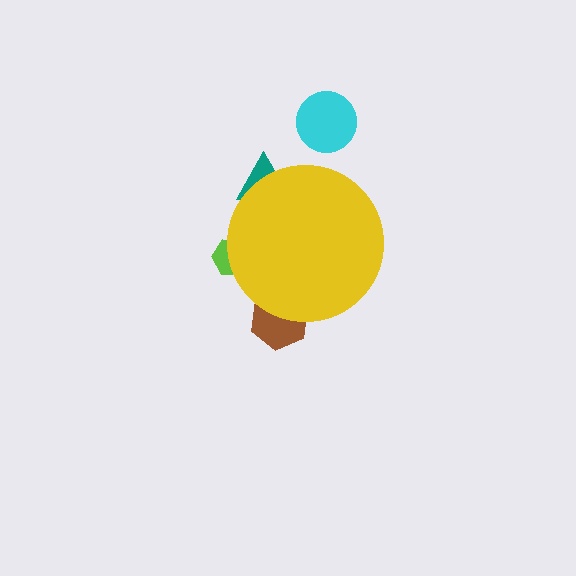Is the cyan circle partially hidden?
No, the cyan circle is fully visible.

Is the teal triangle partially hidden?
Yes, the teal triangle is partially hidden behind the yellow circle.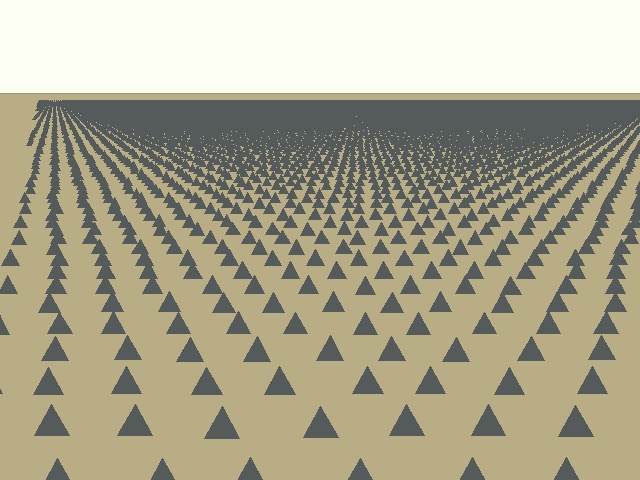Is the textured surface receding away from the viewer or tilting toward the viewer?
The surface is receding away from the viewer. Texture elements get smaller and denser toward the top.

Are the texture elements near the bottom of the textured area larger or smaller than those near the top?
Larger. Near the bottom, elements are closer to the viewer and appear at a bigger on-screen size.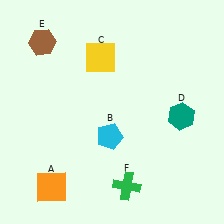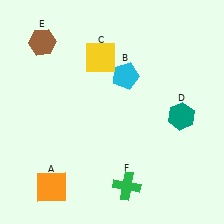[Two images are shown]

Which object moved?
The cyan pentagon (B) moved up.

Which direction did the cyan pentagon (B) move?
The cyan pentagon (B) moved up.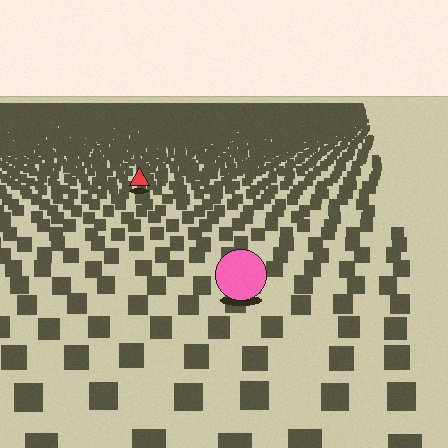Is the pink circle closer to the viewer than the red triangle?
Yes. The pink circle is closer — you can tell from the texture gradient: the ground texture is coarser near it.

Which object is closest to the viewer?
The pink circle is closest. The texture marks near it are larger and more spread out.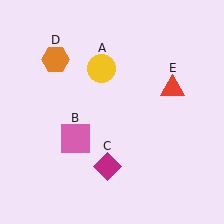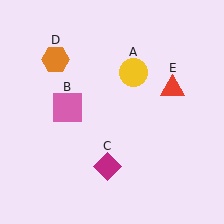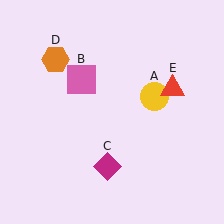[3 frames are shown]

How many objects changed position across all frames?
2 objects changed position: yellow circle (object A), pink square (object B).